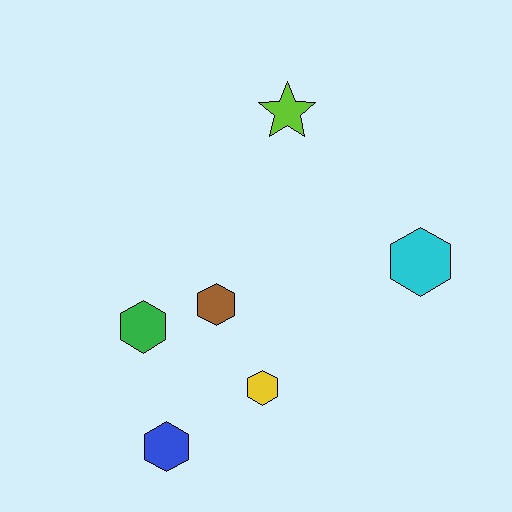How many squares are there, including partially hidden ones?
There are no squares.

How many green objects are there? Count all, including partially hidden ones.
There is 1 green object.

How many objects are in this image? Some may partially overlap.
There are 6 objects.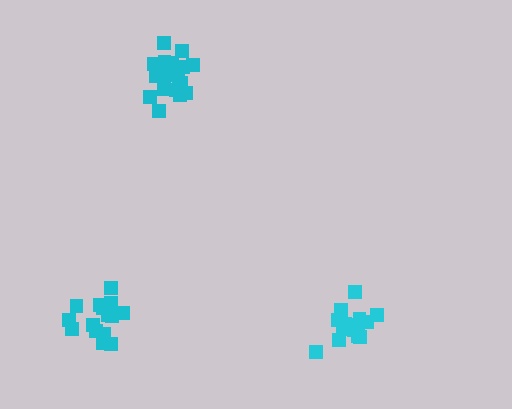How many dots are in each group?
Group 1: 18 dots, Group 2: 16 dots, Group 3: 15 dots (49 total).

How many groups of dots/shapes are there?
There are 3 groups.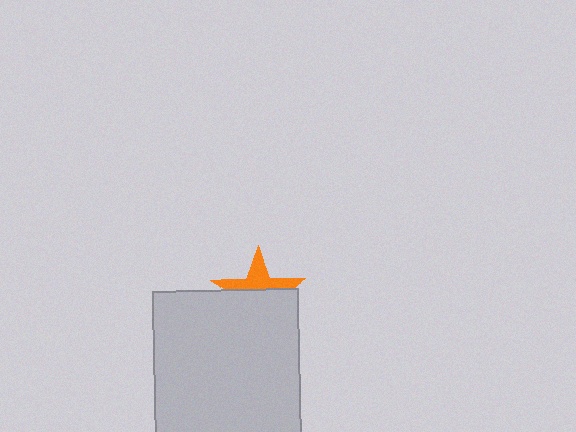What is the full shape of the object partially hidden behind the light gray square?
The partially hidden object is an orange star.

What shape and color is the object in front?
The object in front is a light gray square.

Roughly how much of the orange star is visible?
A small part of it is visible (roughly 41%).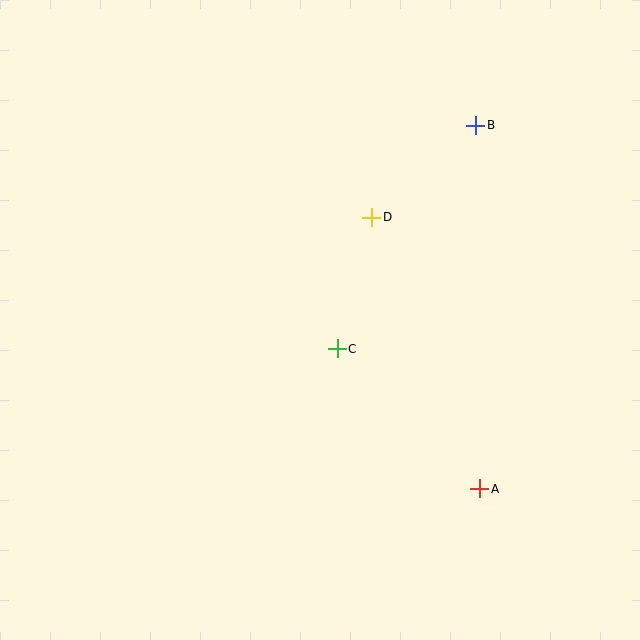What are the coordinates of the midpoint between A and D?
The midpoint between A and D is at (426, 353).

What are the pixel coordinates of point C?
Point C is at (337, 349).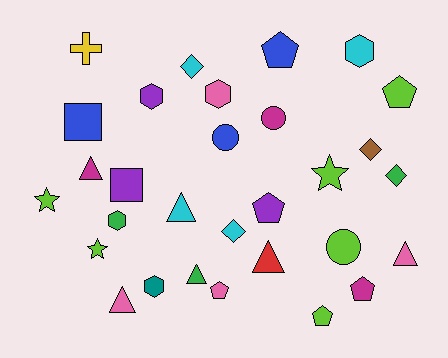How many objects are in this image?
There are 30 objects.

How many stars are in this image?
There are 3 stars.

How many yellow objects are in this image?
There is 1 yellow object.